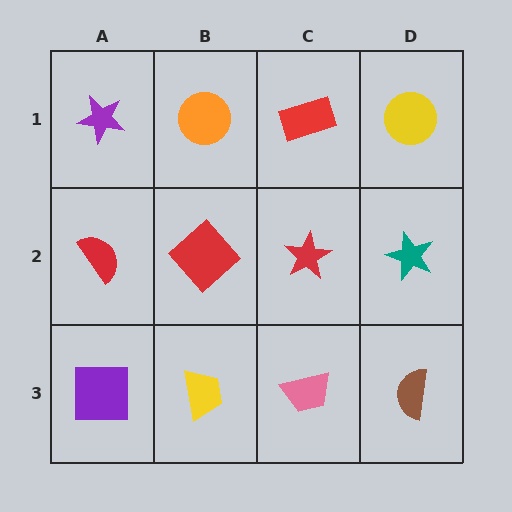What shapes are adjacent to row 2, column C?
A red rectangle (row 1, column C), a pink trapezoid (row 3, column C), a red diamond (row 2, column B), a teal star (row 2, column D).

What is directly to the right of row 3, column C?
A brown semicircle.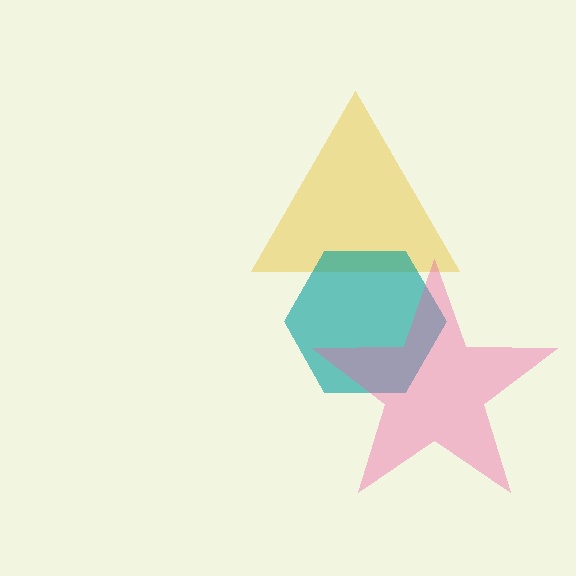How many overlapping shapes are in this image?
There are 3 overlapping shapes in the image.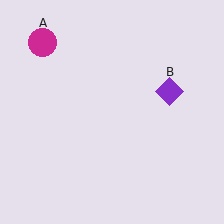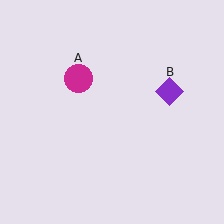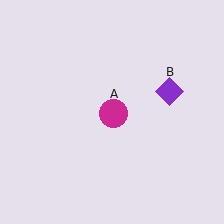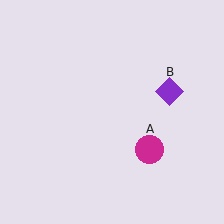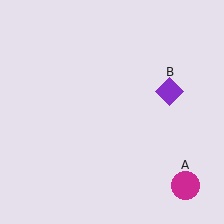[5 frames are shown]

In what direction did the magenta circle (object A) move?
The magenta circle (object A) moved down and to the right.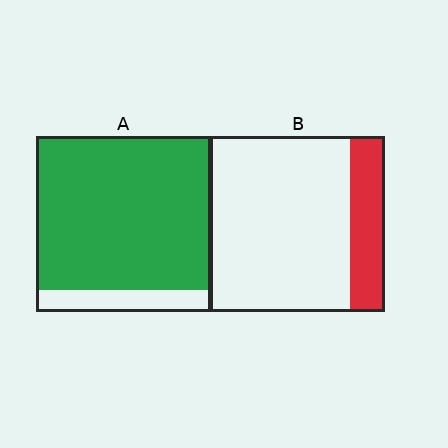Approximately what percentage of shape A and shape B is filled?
A is approximately 90% and B is approximately 20%.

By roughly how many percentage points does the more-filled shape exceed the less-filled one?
By roughly 70 percentage points (A over B).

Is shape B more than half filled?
No.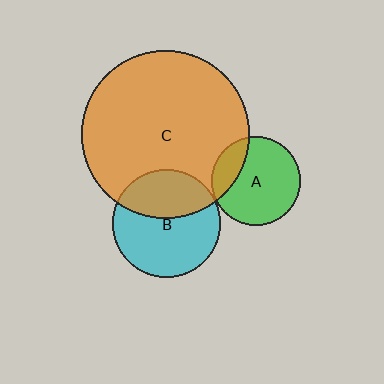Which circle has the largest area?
Circle C (orange).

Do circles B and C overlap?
Yes.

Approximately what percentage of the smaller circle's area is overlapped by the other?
Approximately 40%.